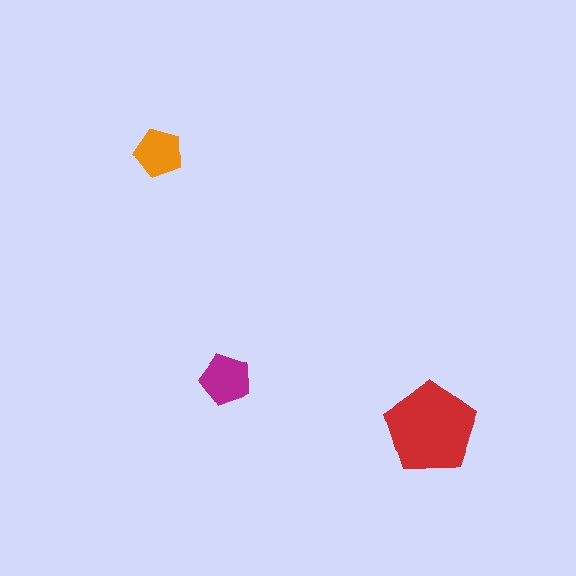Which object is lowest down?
The red pentagon is bottommost.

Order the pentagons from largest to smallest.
the red one, the magenta one, the orange one.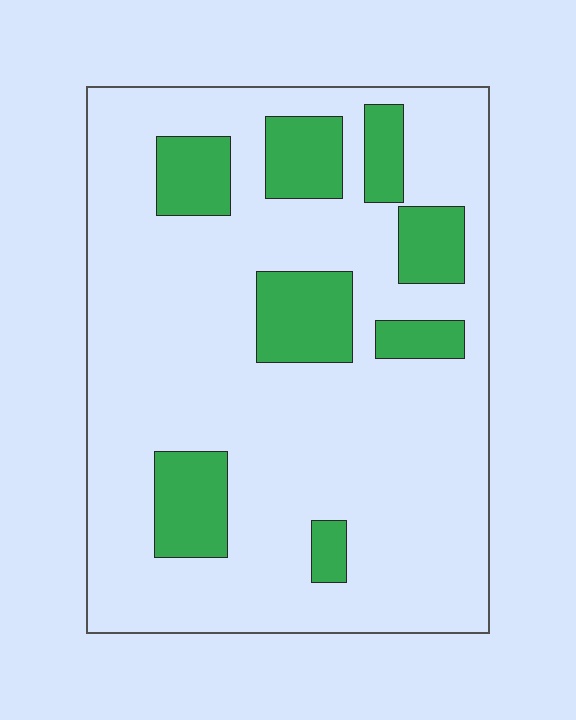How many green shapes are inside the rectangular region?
8.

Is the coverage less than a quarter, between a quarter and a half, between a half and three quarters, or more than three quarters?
Less than a quarter.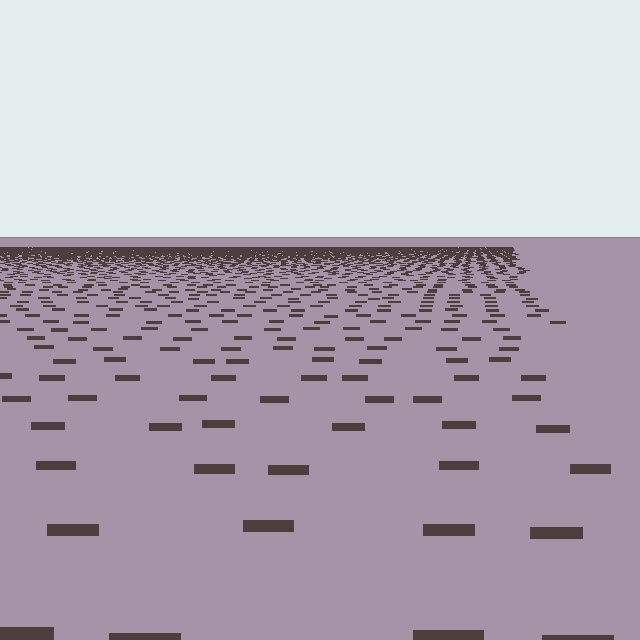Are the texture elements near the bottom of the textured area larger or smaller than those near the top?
Larger. Near the bottom, elements are closer to the viewer and appear at a bigger on-screen size.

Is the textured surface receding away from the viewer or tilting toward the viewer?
The surface is receding away from the viewer. Texture elements get smaller and denser toward the top.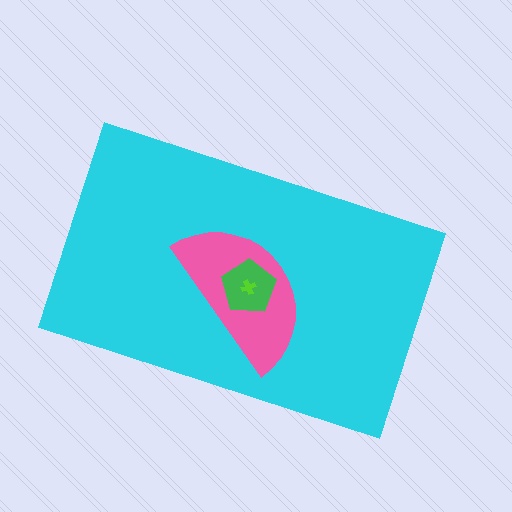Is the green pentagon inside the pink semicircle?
Yes.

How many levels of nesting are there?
4.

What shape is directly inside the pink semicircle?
The green pentagon.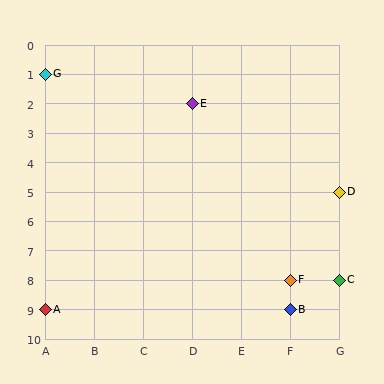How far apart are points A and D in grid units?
Points A and D are 6 columns and 4 rows apart (about 7.2 grid units diagonally).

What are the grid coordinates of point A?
Point A is at grid coordinates (A, 9).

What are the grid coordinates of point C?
Point C is at grid coordinates (G, 8).